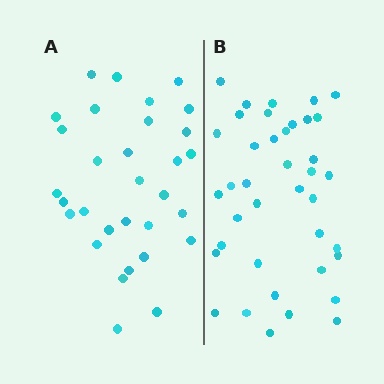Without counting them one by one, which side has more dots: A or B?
Region B (the right region) has more dots.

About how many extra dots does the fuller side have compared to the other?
Region B has roughly 8 or so more dots than region A.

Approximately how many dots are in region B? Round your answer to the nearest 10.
About 40 dots. (The exact count is 39, which rounds to 40.)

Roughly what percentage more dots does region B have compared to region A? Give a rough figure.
About 25% more.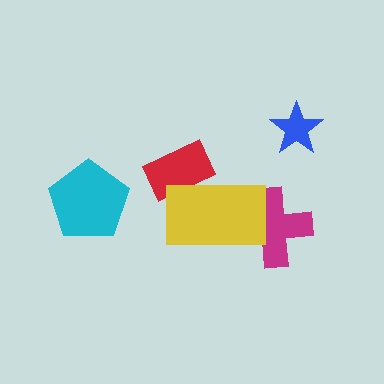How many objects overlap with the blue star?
0 objects overlap with the blue star.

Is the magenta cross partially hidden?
Yes, it is partially covered by another shape.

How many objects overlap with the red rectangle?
1 object overlaps with the red rectangle.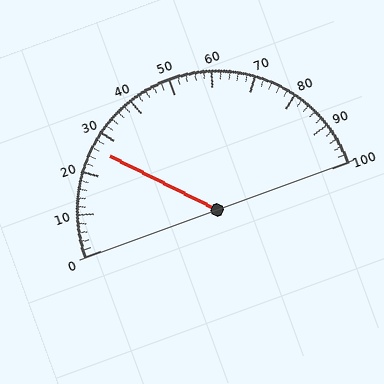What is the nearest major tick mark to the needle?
The nearest major tick mark is 30.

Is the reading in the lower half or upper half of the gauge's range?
The reading is in the lower half of the range (0 to 100).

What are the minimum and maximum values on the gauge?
The gauge ranges from 0 to 100.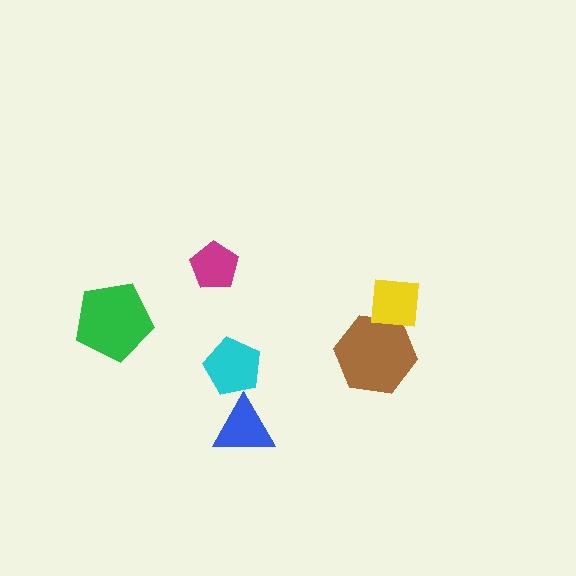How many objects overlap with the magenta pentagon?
0 objects overlap with the magenta pentagon.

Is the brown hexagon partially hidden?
Yes, it is partially covered by another shape.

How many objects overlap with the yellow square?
1 object overlaps with the yellow square.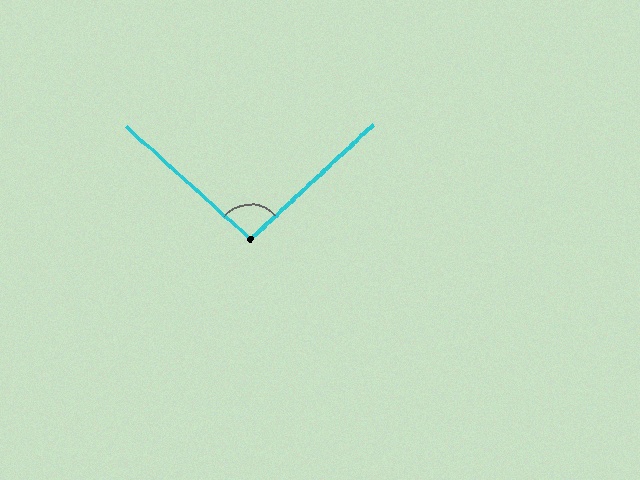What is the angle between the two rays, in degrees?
Approximately 95 degrees.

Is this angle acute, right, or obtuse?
It is approximately a right angle.